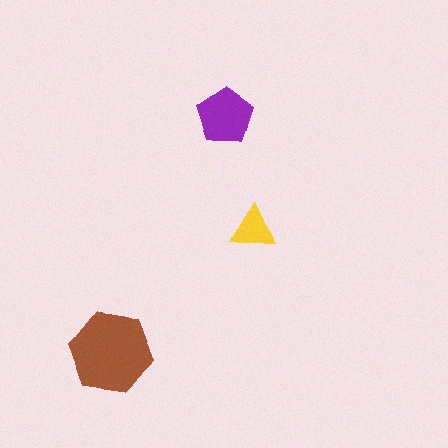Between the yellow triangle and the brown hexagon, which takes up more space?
The brown hexagon.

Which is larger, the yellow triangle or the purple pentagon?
The purple pentagon.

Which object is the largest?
The brown hexagon.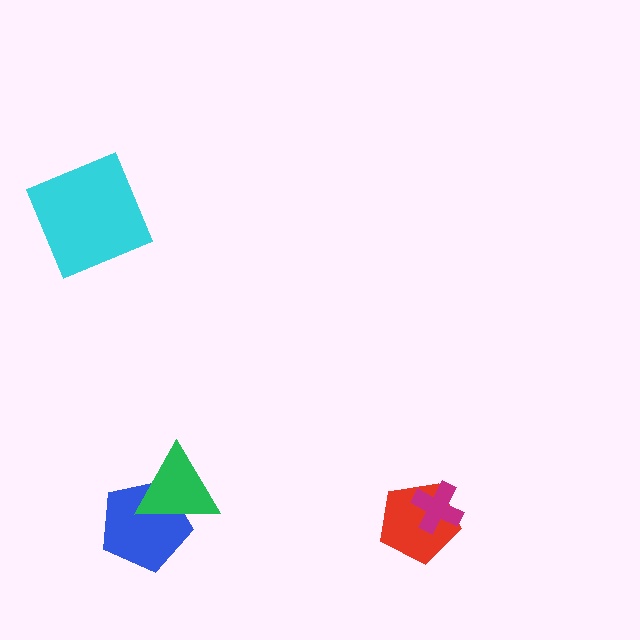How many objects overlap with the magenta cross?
1 object overlaps with the magenta cross.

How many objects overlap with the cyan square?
0 objects overlap with the cyan square.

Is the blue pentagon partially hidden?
Yes, it is partially covered by another shape.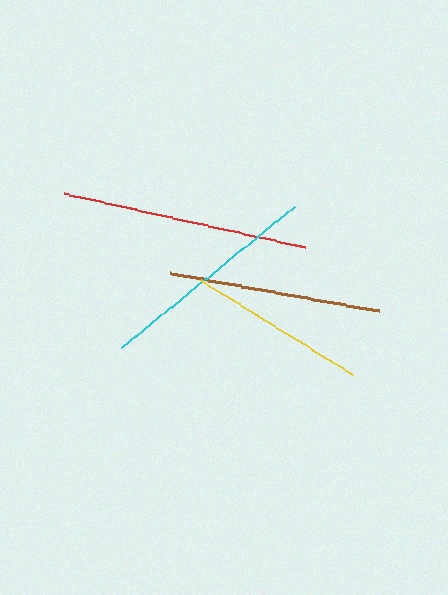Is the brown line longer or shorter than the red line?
The red line is longer than the brown line.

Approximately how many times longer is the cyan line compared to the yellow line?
The cyan line is approximately 1.2 times the length of the yellow line.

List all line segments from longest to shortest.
From longest to shortest: red, cyan, brown, yellow.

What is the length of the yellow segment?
The yellow segment is approximately 179 pixels long.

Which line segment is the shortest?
The yellow line is the shortest at approximately 179 pixels.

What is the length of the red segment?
The red segment is approximately 247 pixels long.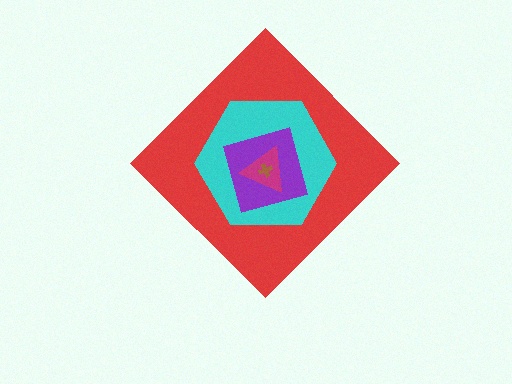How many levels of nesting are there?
5.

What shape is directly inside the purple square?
The magenta triangle.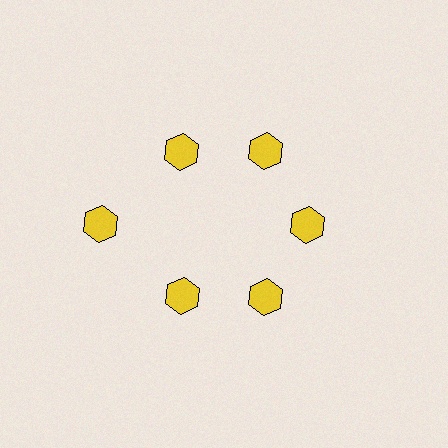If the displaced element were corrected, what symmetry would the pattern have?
It would have 6-fold rotational symmetry — the pattern would map onto itself every 60 degrees.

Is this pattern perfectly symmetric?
No. The 6 yellow hexagons are arranged in a ring, but one element near the 9 o'clock position is pushed outward from the center, breaking the 6-fold rotational symmetry.